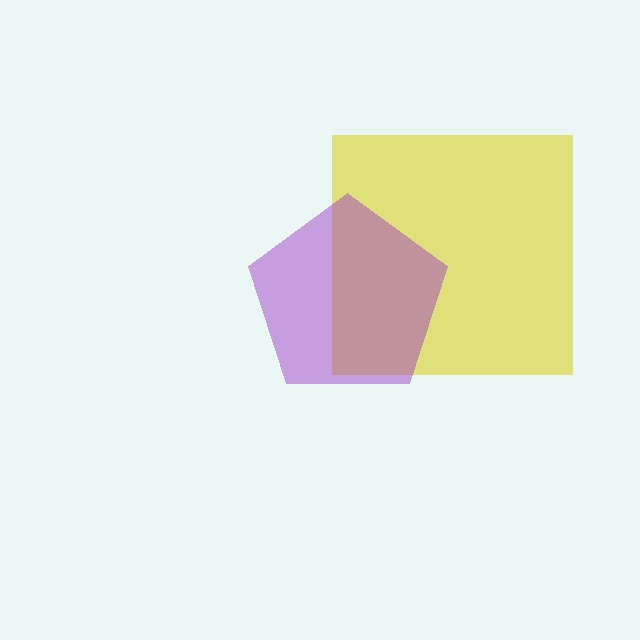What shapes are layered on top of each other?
The layered shapes are: a yellow square, a purple pentagon.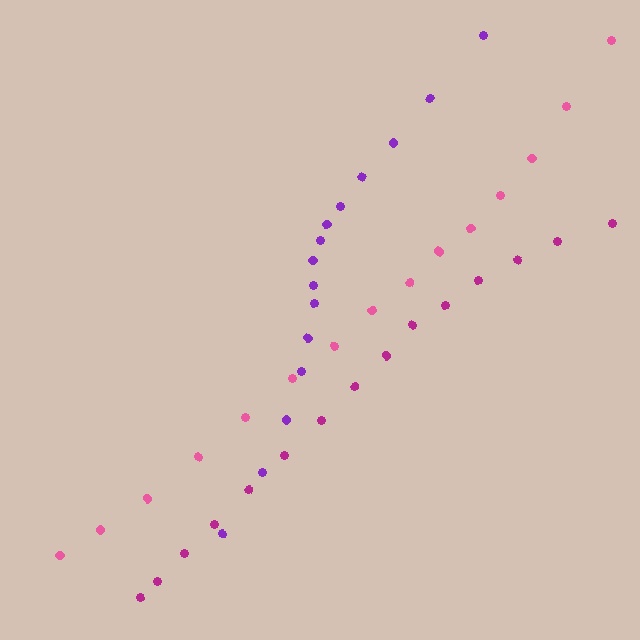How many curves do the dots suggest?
There are 3 distinct paths.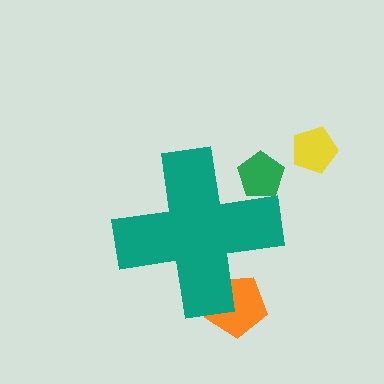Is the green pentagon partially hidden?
Yes, the green pentagon is partially hidden behind the teal cross.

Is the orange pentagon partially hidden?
Yes, the orange pentagon is partially hidden behind the teal cross.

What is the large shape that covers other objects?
A teal cross.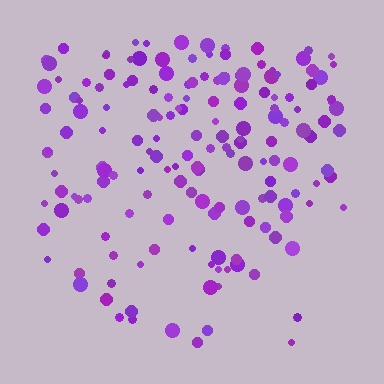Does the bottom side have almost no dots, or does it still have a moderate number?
Still a moderate number, just noticeably fewer than the top.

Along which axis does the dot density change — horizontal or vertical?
Vertical.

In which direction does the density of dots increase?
From bottom to top, with the top side densest.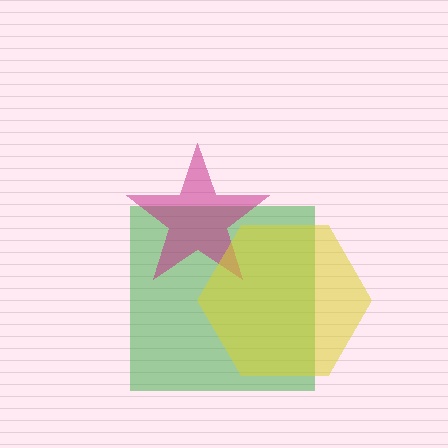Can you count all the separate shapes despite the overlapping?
Yes, there are 3 separate shapes.